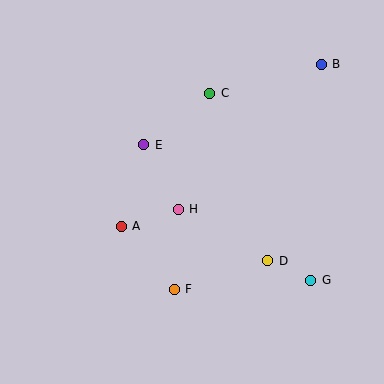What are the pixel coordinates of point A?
Point A is at (121, 226).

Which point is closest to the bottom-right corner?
Point G is closest to the bottom-right corner.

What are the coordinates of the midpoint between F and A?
The midpoint between F and A is at (148, 258).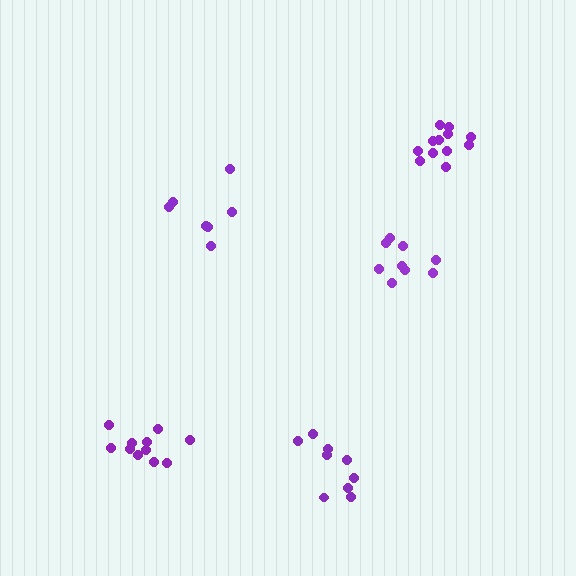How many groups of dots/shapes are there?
There are 5 groups.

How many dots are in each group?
Group 1: 7 dots, Group 2: 11 dots, Group 3: 9 dots, Group 4: 12 dots, Group 5: 9 dots (48 total).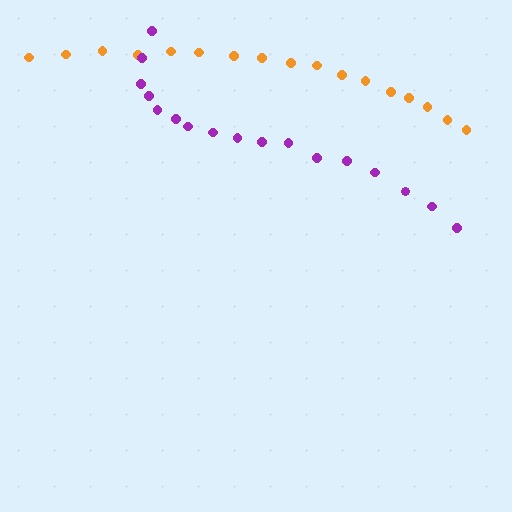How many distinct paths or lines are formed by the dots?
There are 2 distinct paths.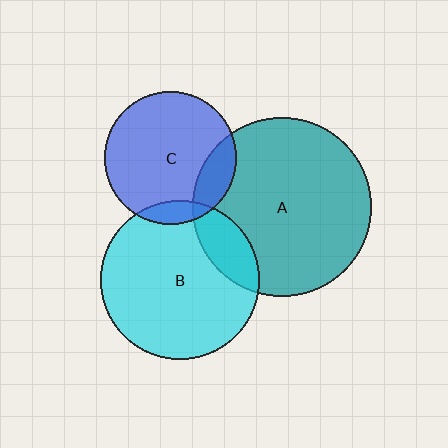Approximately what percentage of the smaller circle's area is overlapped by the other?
Approximately 10%.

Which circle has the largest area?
Circle A (teal).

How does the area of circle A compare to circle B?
Approximately 1.3 times.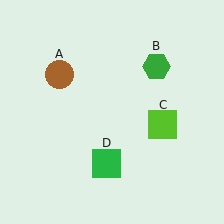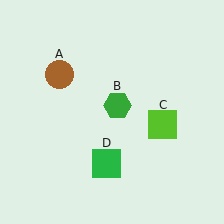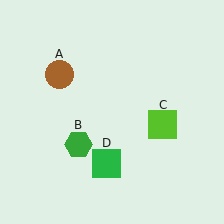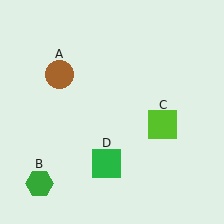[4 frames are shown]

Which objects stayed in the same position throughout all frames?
Brown circle (object A) and lime square (object C) and green square (object D) remained stationary.